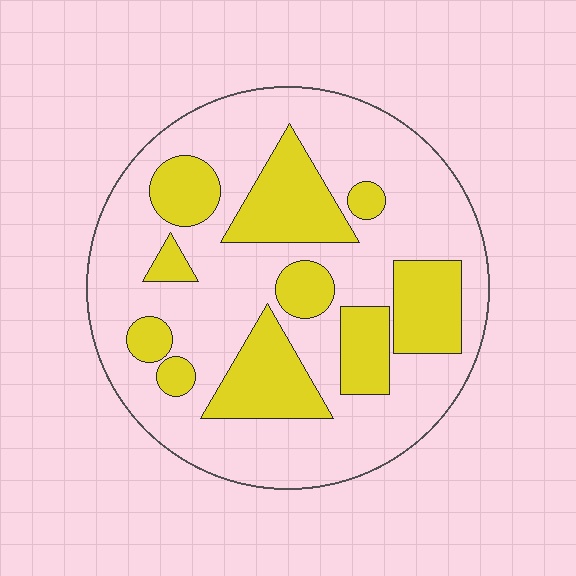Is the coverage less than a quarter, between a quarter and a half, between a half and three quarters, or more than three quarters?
Between a quarter and a half.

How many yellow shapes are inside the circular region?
10.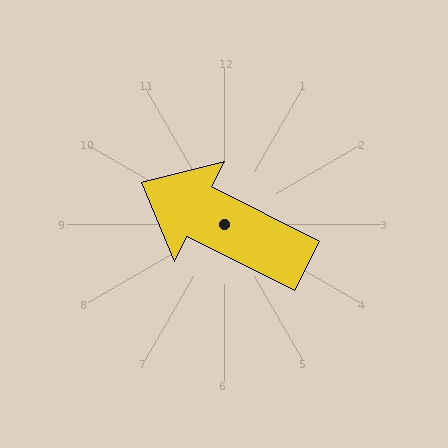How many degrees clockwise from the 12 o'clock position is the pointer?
Approximately 297 degrees.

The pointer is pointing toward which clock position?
Roughly 10 o'clock.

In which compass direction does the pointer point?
Northwest.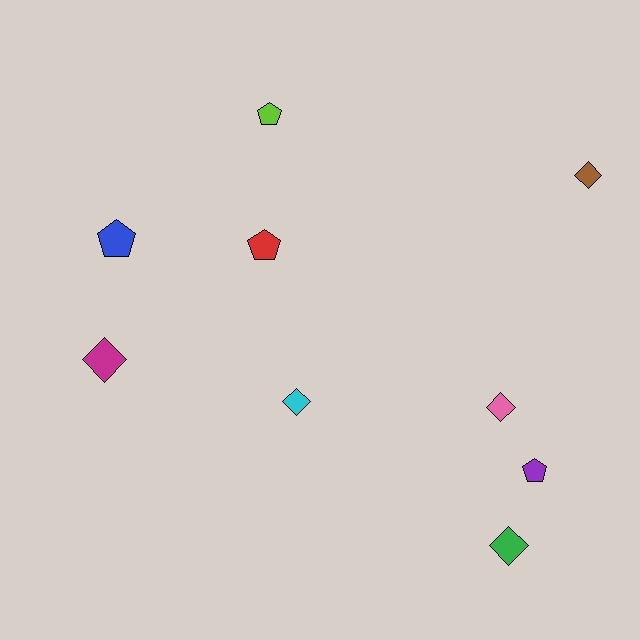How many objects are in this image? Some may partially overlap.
There are 9 objects.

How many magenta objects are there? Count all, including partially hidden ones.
There is 1 magenta object.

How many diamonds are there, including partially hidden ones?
There are 5 diamonds.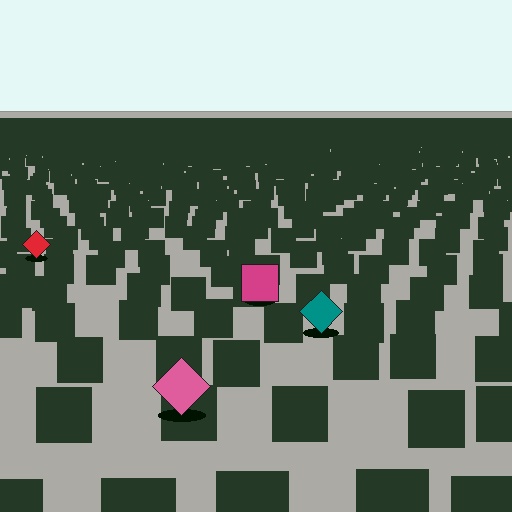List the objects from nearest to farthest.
From nearest to farthest: the pink diamond, the teal diamond, the magenta square, the red diamond.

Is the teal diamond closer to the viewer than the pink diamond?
No. The pink diamond is closer — you can tell from the texture gradient: the ground texture is coarser near it.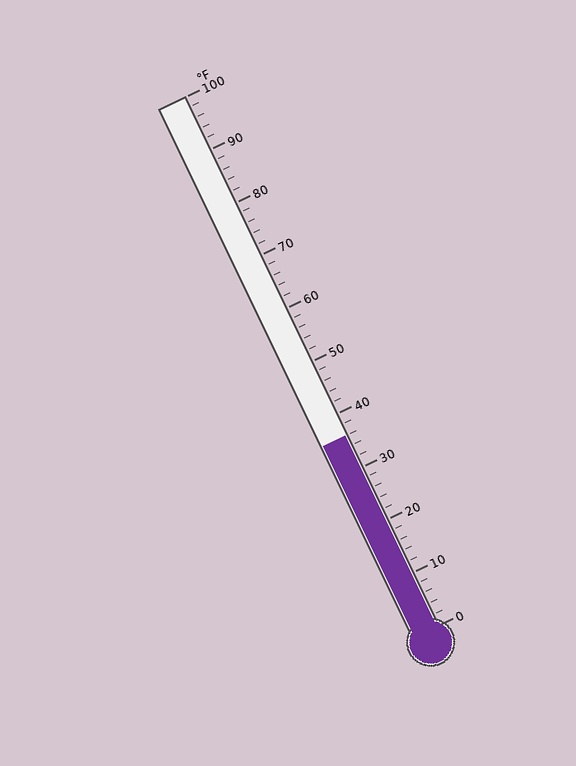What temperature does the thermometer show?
The thermometer shows approximately 36°F.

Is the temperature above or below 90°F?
The temperature is below 90°F.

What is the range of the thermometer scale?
The thermometer scale ranges from 0°F to 100°F.